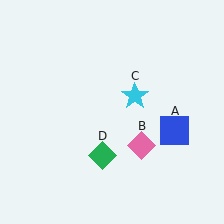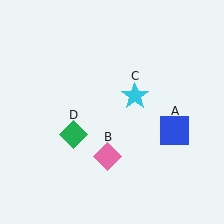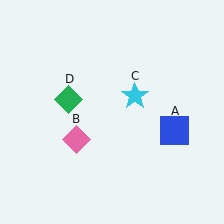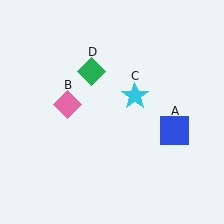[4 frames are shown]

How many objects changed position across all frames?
2 objects changed position: pink diamond (object B), green diamond (object D).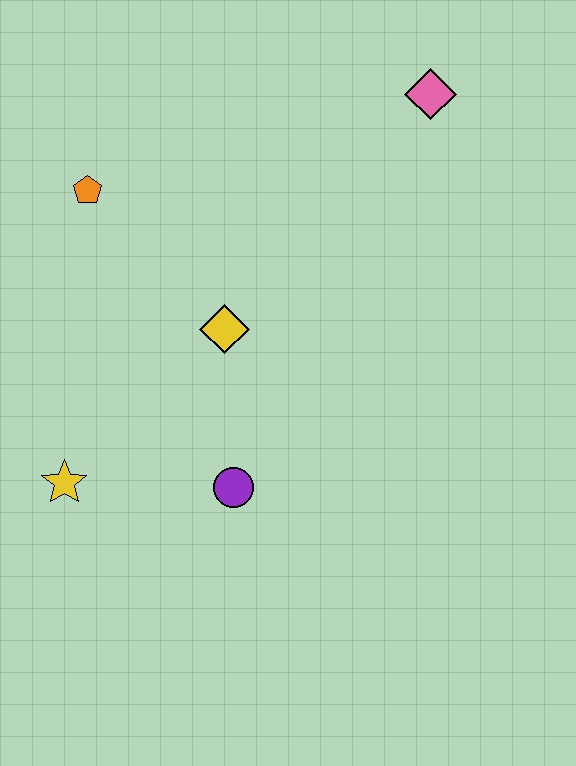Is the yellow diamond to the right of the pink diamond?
No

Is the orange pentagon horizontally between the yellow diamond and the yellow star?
Yes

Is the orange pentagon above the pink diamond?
No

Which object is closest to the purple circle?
The yellow diamond is closest to the purple circle.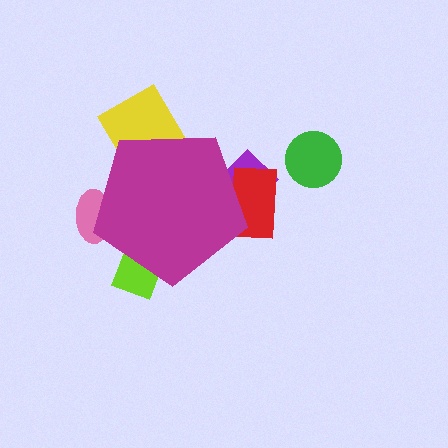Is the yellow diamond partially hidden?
Yes, the yellow diamond is partially hidden behind the magenta pentagon.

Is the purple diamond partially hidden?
Yes, the purple diamond is partially hidden behind the magenta pentagon.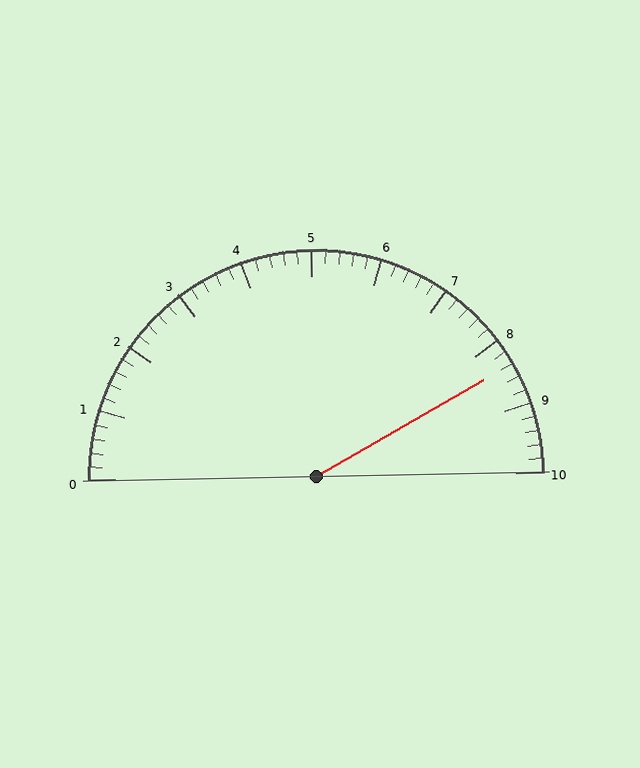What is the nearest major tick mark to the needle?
The nearest major tick mark is 8.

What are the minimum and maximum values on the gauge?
The gauge ranges from 0 to 10.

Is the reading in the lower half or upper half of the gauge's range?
The reading is in the upper half of the range (0 to 10).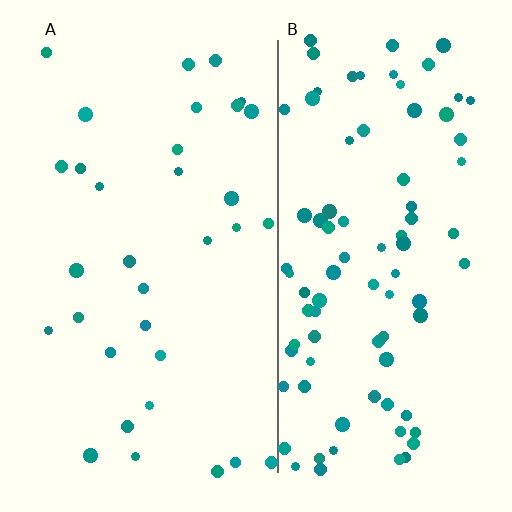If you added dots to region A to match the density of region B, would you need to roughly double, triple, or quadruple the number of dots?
Approximately triple.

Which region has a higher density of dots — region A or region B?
B (the right).